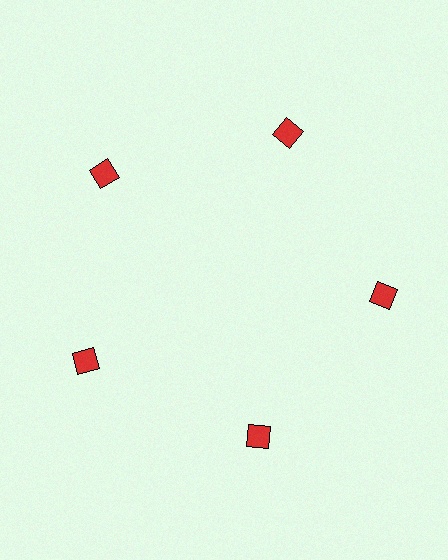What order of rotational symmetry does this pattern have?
This pattern has 5-fold rotational symmetry.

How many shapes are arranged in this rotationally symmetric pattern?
There are 5 shapes, arranged in 5 groups of 1.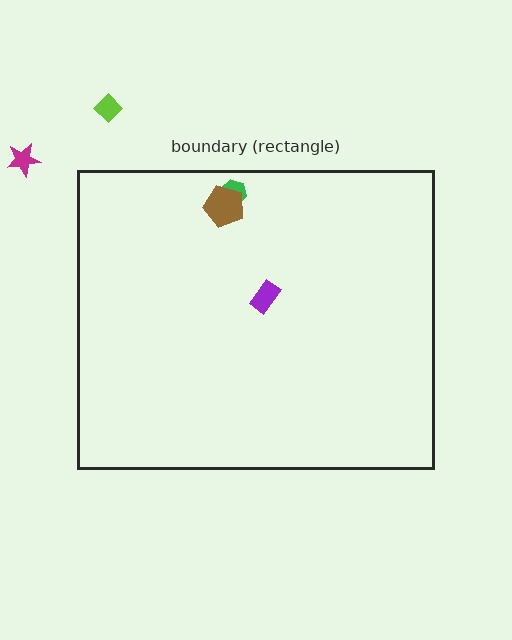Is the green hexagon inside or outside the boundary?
Inside.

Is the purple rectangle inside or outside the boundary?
Inside.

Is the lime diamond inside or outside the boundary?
Outside.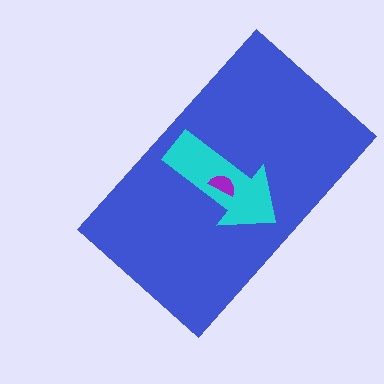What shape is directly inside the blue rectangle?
The cyan arrow.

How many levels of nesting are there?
3.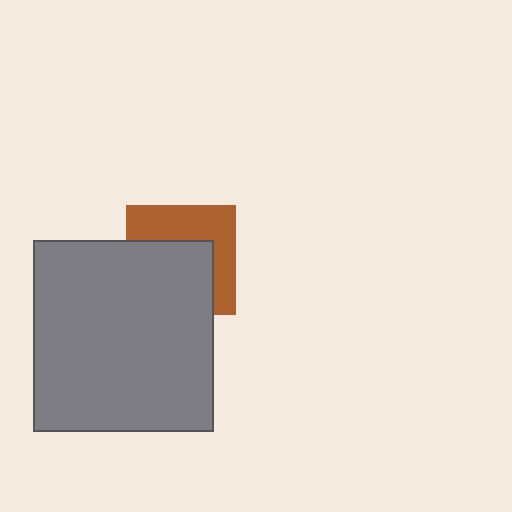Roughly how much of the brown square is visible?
A small part of it is visible (roughly 45%).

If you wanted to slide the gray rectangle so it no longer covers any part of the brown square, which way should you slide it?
Slide it toward the lower-left — that is the most direct way to separate the two shapes.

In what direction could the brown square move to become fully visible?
The brown square could move toward the upper-right. That would shift it out from behind the gray rectangle entirely.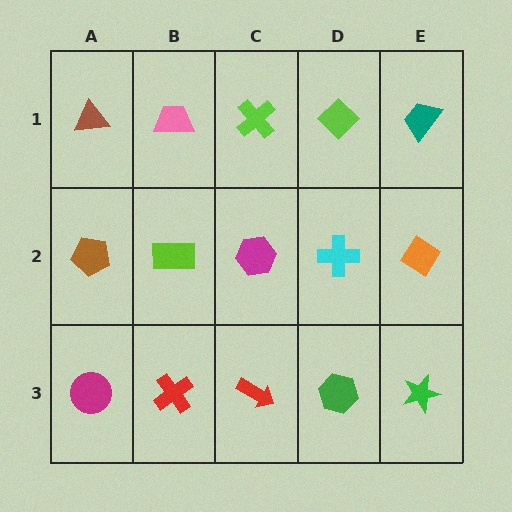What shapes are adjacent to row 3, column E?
An orange diamond (row 2, column E), a green hexagon (row 3, column D).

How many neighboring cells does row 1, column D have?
3.